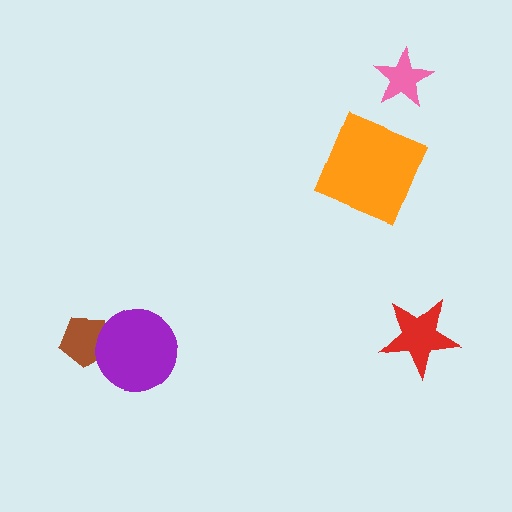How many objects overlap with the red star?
0 objects overlap with the red star.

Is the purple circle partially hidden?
No, no other shape covers it.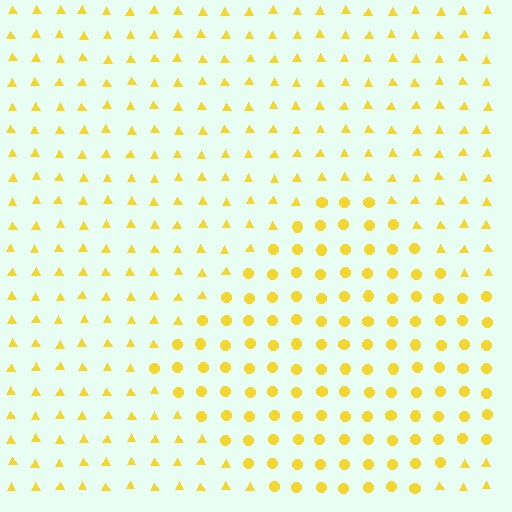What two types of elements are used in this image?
The image uses circles inside the diamond region and triangles outside it.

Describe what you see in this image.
The image is filled with small yellow elements arranged in a uniform grid. A diamond-shaped region contains circles, while the surrounding area contains triangles. The boundary is defined purely by the change in element shape.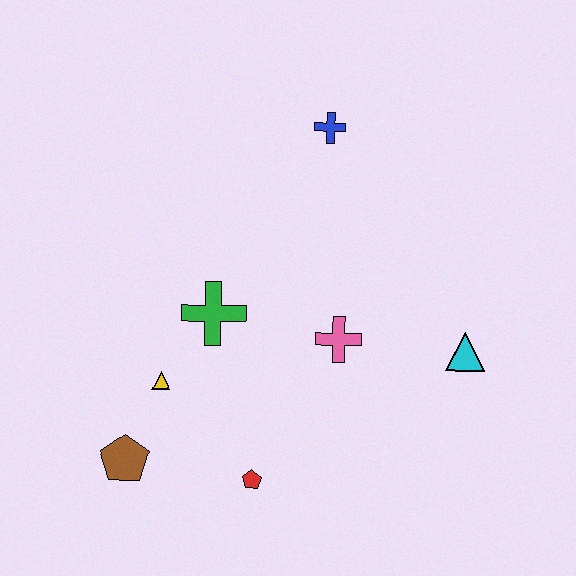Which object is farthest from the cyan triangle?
The brown pentagon is farthest from the cyan triangle.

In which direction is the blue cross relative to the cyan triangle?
The blue cross is above the cyan triangle.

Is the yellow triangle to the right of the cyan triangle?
No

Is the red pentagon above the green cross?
No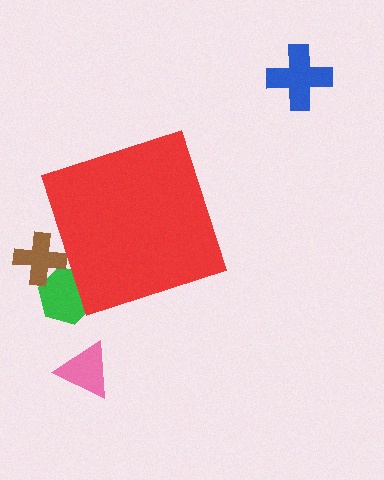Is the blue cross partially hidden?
No, the blue cross is fully visible.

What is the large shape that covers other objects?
A red diamond.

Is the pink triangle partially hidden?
No, the pink triangle is fully visible.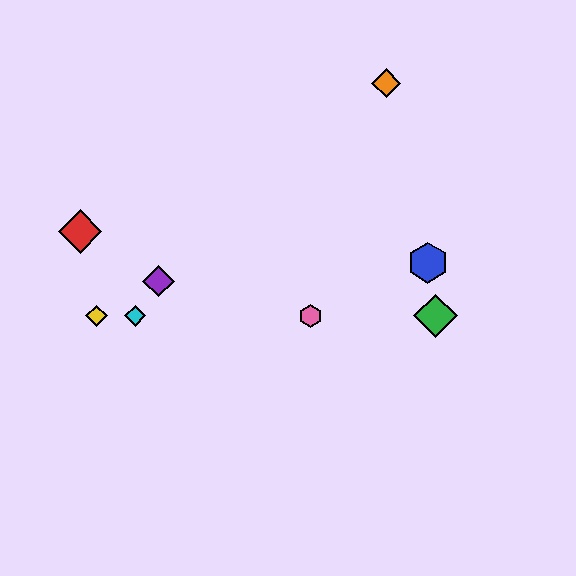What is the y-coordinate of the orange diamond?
The orange diamond is at y≈83.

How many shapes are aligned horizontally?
4 shapes (the green diamond, the yellow diamond, the cyan diamond, the pink hexagon) are aligned horizontally.